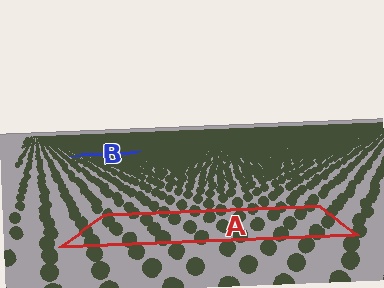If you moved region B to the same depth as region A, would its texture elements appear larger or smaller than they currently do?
They would appear larger. At a closer depth, the same texture elements are projected at a bigger on-screen size.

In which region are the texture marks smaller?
The texture marks are smaller in region B, because it is farther away.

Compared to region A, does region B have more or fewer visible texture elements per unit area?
Region B has more texture elements per unit area — they are packed more densely because it is farther away.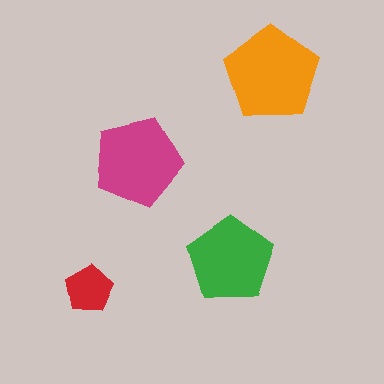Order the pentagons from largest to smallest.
the orange one, the magenta one, the green one, the red one.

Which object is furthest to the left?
The red pentagon is leftmost.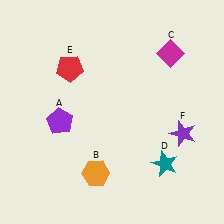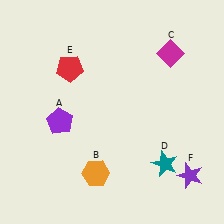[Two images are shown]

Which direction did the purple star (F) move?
The purple star (F) moved down.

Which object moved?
The purple star (F) moved down.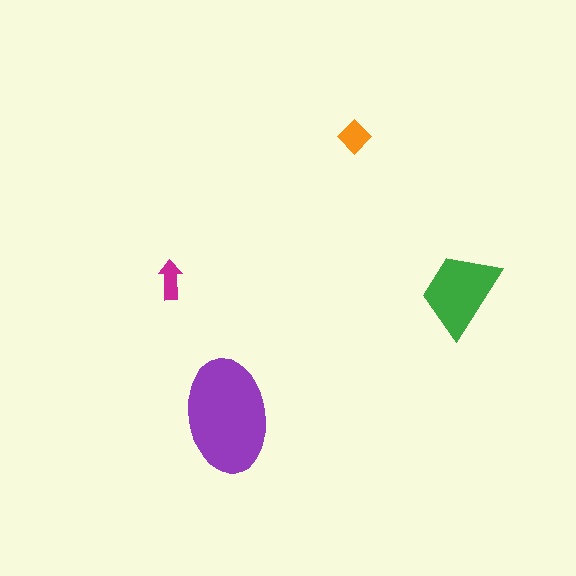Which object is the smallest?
The magenta arrow.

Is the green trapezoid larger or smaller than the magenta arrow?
Larger.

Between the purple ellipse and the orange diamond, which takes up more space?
The purple ellipse.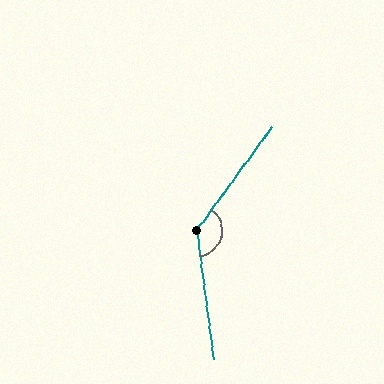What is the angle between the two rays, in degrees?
Approximately 136 degrees.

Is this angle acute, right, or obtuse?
It is obtuse.